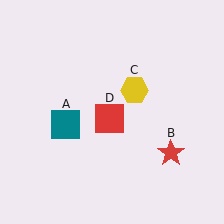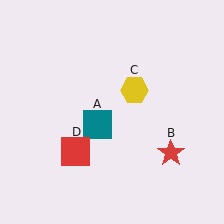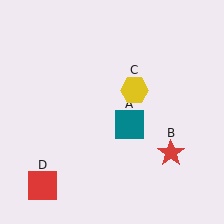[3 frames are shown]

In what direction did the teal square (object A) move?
The teal square (object A) moved right.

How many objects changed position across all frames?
2 objects changed position: teal square (object A), red square (object D).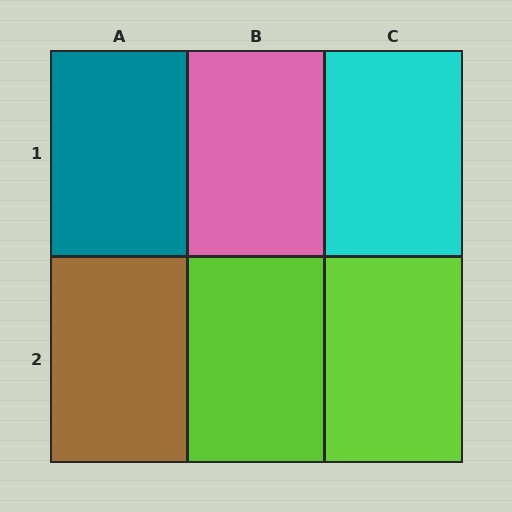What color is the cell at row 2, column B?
Lime.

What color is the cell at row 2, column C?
Lime.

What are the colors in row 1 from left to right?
Teal, pink, cyan.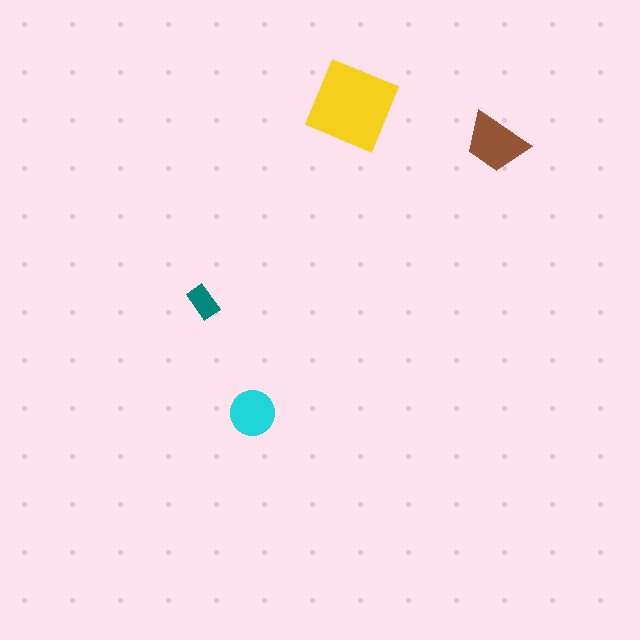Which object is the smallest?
The teal rectangle.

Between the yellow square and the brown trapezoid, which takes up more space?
The yellow square.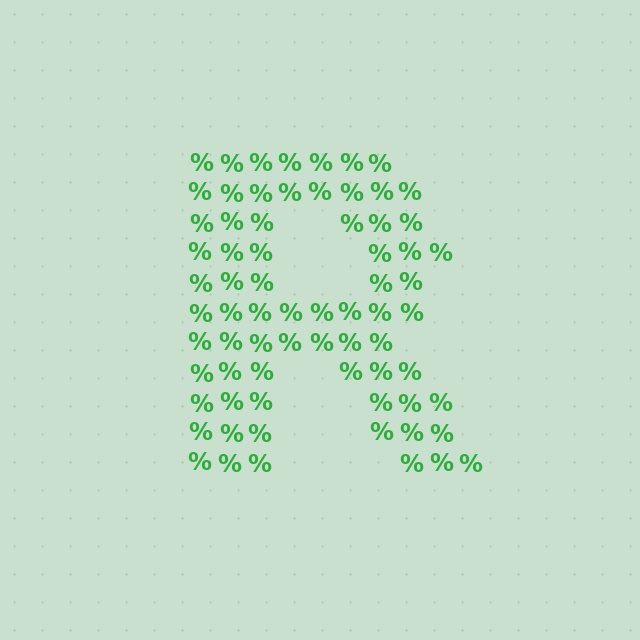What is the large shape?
The large shape is the letter R.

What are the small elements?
The small elements are percent signs.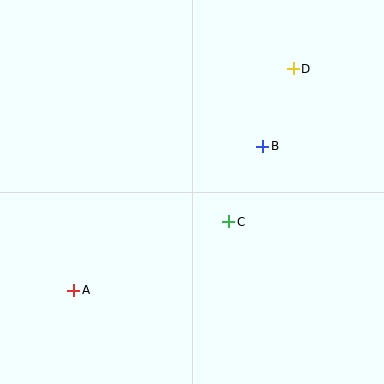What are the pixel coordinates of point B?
Point B is at (263, 146).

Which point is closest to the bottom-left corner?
Point A is closest to the bottom-left corner.